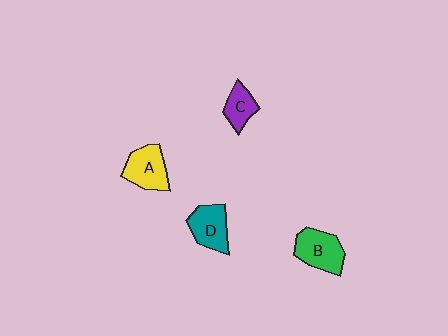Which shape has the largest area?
Shape B (green).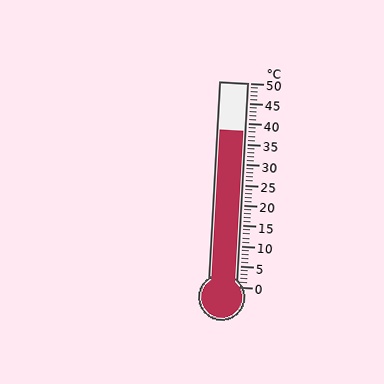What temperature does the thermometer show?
The thermometer shows approximately 38°C.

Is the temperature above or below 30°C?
The temperature is above 30°C.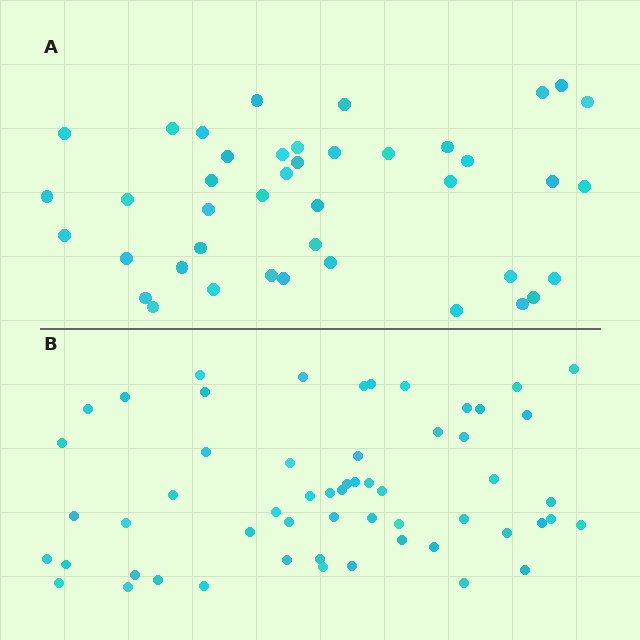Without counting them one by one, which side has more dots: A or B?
Region B (the bottom region) has more dots.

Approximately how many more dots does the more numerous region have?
Region B has approximately 15 more dots than region A.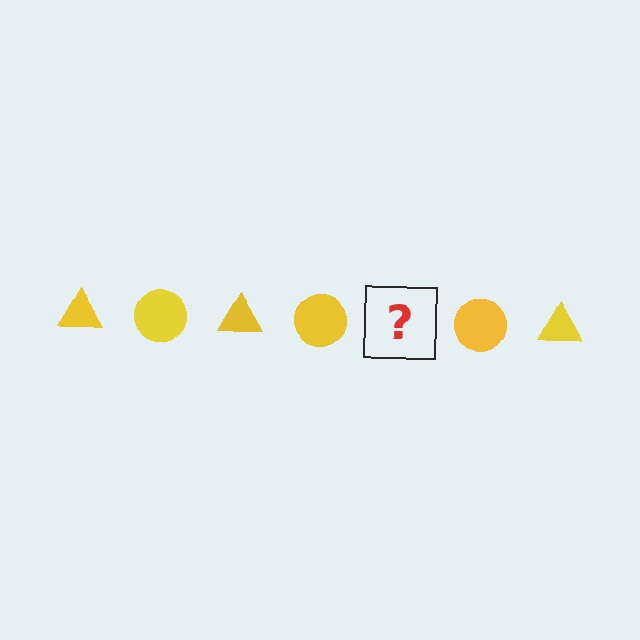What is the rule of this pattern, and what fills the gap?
The rule is that the pattern cycles through triangle, circle shapes in yellow. The gap should be filled with a yellow triangle.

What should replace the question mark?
The question mark should be replaced with a yellow triangle.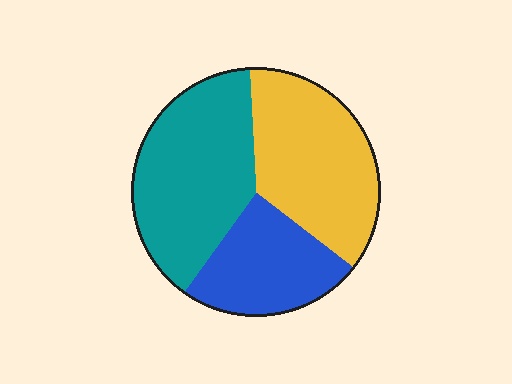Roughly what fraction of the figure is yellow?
Yellow covers about 35% of the figure.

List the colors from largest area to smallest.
From largest to smallest: teal, yellow, blue.